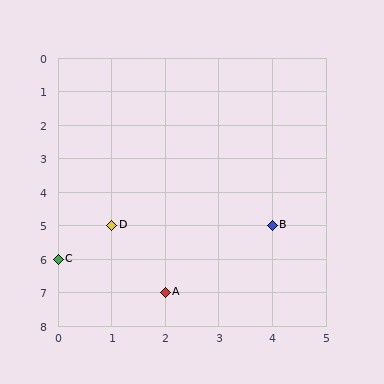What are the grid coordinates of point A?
Point A is at grid coordinates (2, 7).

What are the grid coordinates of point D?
Point D is at grid coordinates (1, 5).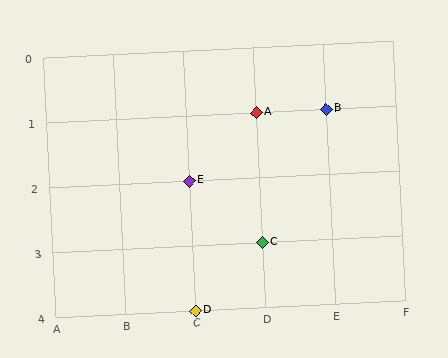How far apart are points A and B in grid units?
Points A and B are 1 column apart.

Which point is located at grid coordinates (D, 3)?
Point C is at (D, 3).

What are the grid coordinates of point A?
Point A is at grid coordinates (D, 1).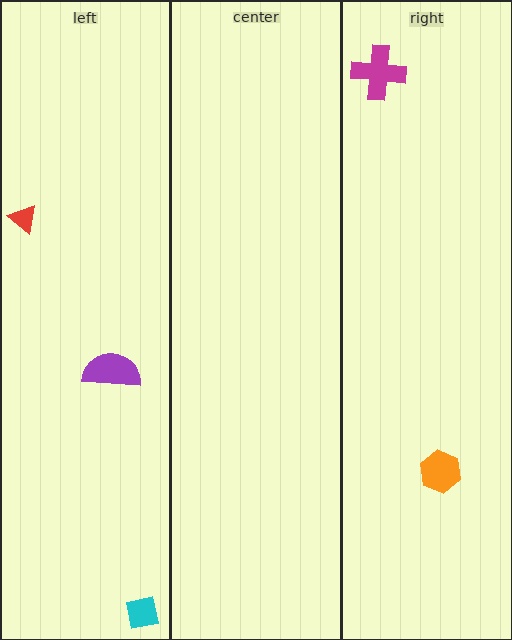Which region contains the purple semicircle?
The left region.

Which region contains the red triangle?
The left region.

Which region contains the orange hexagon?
The right region.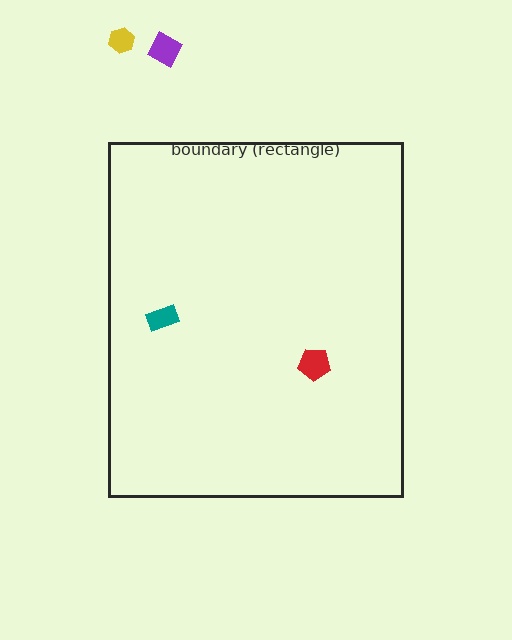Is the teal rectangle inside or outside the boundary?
Inside.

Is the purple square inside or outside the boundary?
Outside.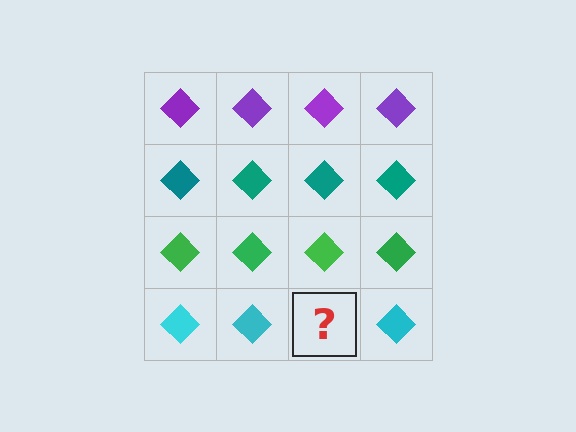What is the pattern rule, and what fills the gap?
The rule is that each row has a consistent color. The gap should be filled with a cyan diamond.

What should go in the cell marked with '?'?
The missing cell should contain a cyan diamond.